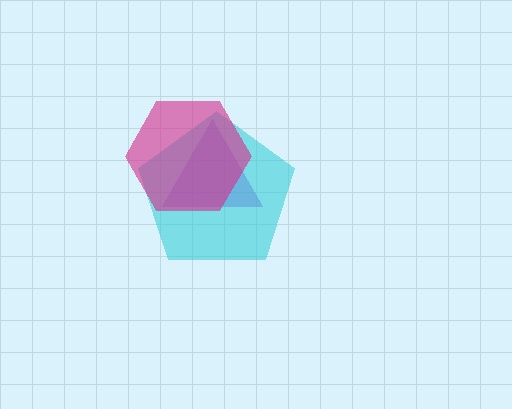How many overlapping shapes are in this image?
There are 3 overlapping shapes in the image.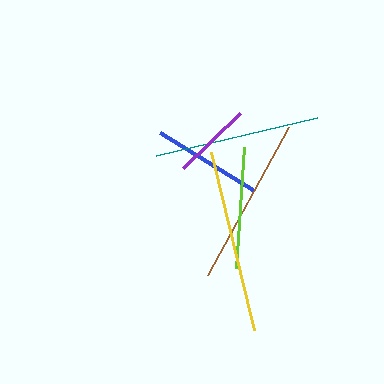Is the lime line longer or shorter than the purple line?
The lime line is longer than the purple line.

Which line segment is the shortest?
The purple line is the shortest at approximately 80 pixels.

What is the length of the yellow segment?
The yellow segment is approximately 183 pixels long.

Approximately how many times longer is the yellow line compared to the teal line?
The yellow line is approximately 1.1 times the length of the teal line.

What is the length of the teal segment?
The teal segment is approximately 165 pixels long.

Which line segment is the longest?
The yellow line is the longest at approximately 183 pixels.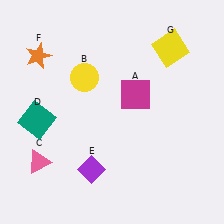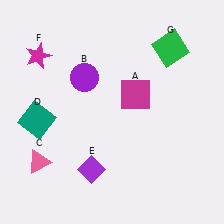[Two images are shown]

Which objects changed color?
B changed from yellow to purple. F changed from orange to magenta. G changed from yellow to green.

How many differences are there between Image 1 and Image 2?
There are 3 differences between the two images.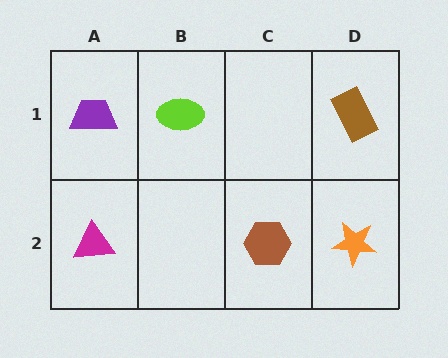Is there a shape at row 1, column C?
No, that cell is empty.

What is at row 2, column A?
A magenta triangle.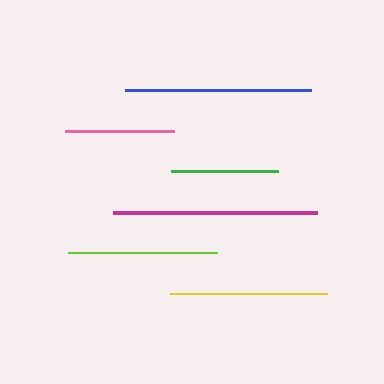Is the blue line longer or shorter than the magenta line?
The magenta line is longer than the blue line.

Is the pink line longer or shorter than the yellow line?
The yellow line is longer than the pink line.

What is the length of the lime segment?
The lime segment is approximately 148 pixels long.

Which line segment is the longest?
The magenta line is the longest at approximately 205 pixels.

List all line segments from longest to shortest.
From longest to shortest: magenta, blue, yellow, lime, pink, green.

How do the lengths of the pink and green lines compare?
The pink and green lines are approximately the same length.